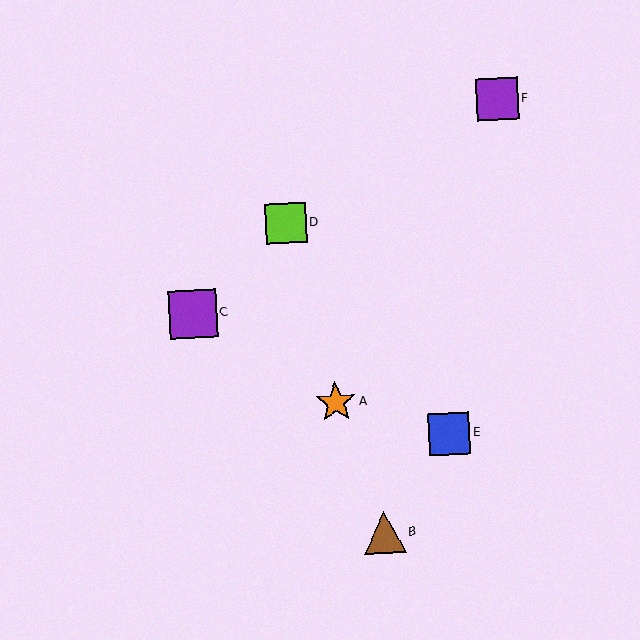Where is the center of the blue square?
The center of the blue square is at (449, 434).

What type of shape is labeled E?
Shape E is a blue square.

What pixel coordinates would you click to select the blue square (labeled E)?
Click at (449, 434) to select the blue square E.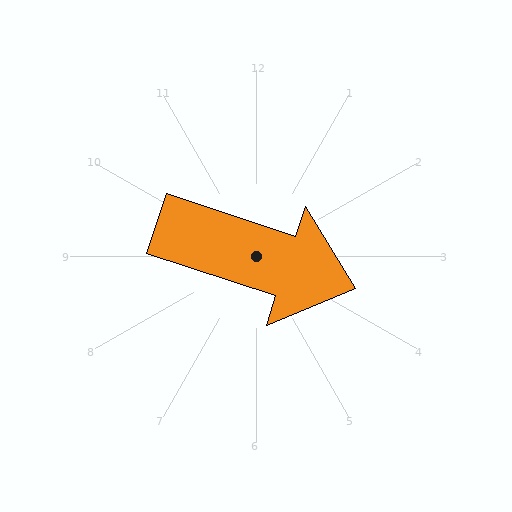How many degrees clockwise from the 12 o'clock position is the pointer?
Approximately 108 degrees.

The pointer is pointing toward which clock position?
Roughly 4 o'clock.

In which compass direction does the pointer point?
East.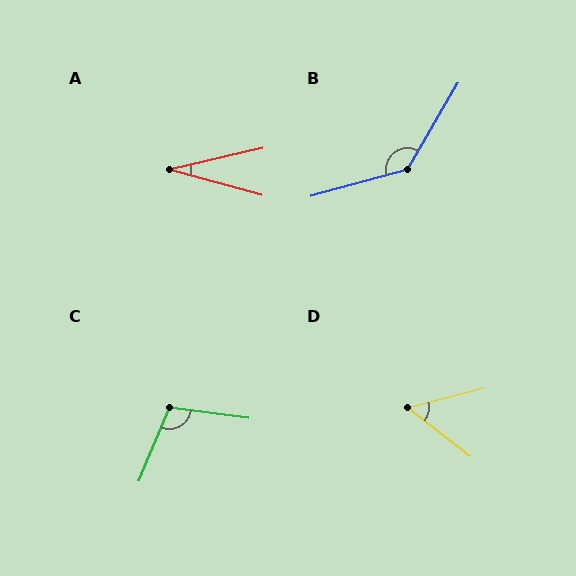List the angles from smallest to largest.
A (28°), D (52°), C (105°), B (136°).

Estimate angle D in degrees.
Approximately 52 degrees.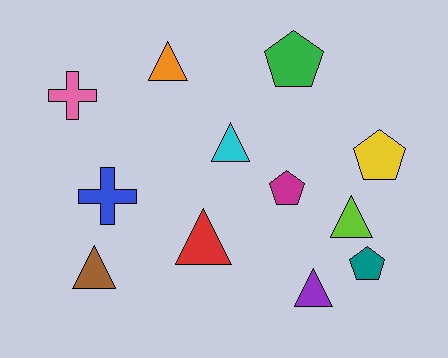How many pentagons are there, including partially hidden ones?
There are 4 pentagons.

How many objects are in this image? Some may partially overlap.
There are 12 objects.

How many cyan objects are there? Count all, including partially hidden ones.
There is 1 cyan object.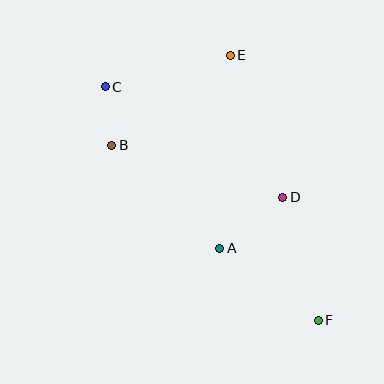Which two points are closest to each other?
Points B and C are closest to each other.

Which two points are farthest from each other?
Points C and F are farthest from each other.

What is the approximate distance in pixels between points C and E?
The distance between C and E is approximately 129 pixels.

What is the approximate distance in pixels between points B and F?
The distance between B and F is approximately 271 pixels.